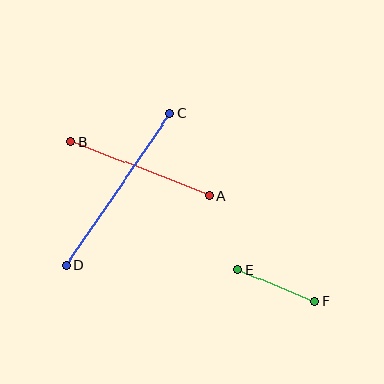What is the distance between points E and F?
The distance is approximately 84 pixels.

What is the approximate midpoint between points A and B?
The midpoint is at approximately (140, 169) pixels.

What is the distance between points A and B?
The distance is approximately 149 pixels.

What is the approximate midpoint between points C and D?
The midpoint is at approximately (118, 189) pixels.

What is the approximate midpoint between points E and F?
The midpoint is at approximately (276, 285) pixels.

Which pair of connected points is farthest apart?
Points C and D are farthest apart.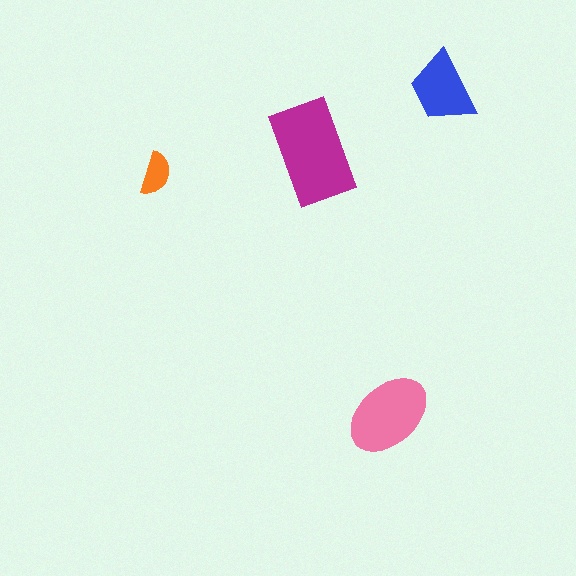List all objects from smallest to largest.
The orange semicircle, the blue trapezoid, the pink ellipse, the magenta rectangle.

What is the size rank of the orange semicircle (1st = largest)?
4th.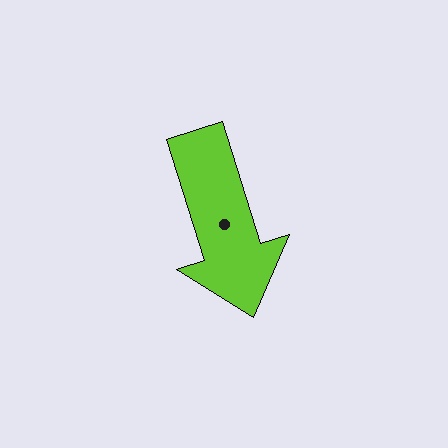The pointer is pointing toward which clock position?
Roughly 5 o'clock.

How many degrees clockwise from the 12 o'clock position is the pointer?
Approximately 162 degrees.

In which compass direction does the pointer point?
South.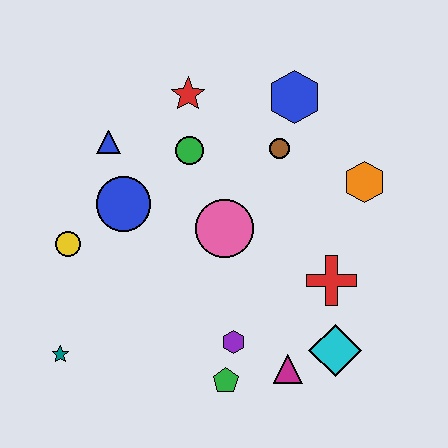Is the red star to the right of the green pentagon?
No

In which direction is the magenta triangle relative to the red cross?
The magenta triangle is below the red cross.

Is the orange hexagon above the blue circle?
Yes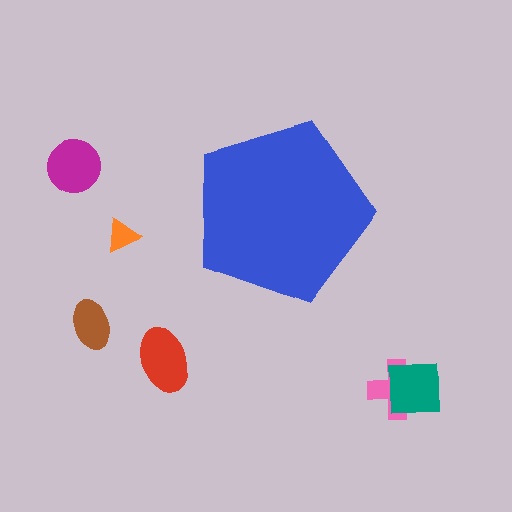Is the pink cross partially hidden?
No, the pink cross is fully visible.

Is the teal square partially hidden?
No, the teal square is fully visible.